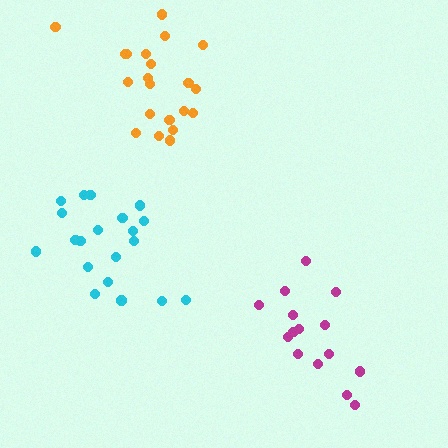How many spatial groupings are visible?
There are 3 spatial groupings.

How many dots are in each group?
Group 1: 15 dots, Group 2: 21 dots, Group 3: 20 dots (56 total).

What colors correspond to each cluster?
The clusters are colored: magenta, orange, cyan.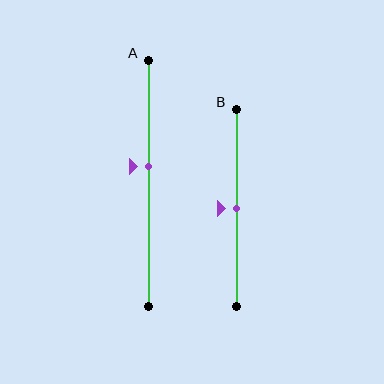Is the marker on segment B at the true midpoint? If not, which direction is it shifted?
Yes, the marker on segment B is at the true midpoint.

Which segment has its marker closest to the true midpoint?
Segment B has its marker closest to the true midpoint.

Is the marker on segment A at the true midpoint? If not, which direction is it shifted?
No, the marker on segment A is shifted upward by about 7% of the segment length.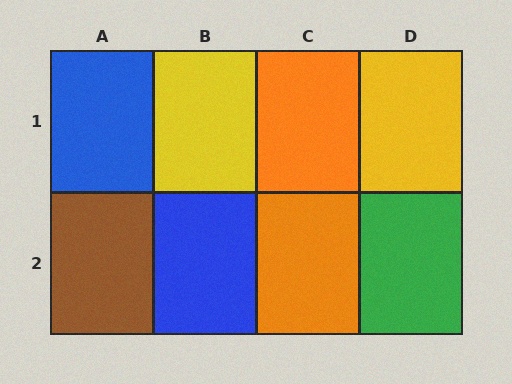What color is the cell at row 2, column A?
Brown.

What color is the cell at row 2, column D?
Green.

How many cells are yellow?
2 cells are yellow.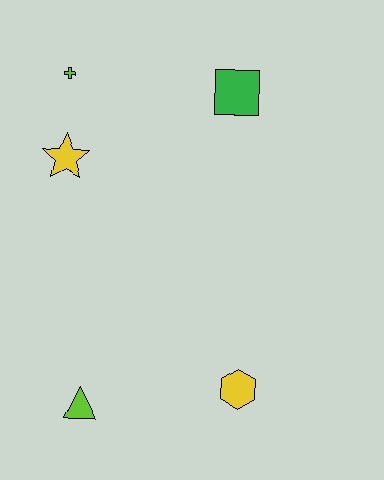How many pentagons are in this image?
There are no pentagons.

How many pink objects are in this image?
There are no pink objects.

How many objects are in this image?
There are 5 objects.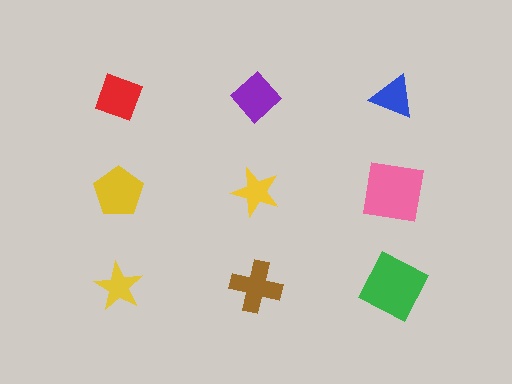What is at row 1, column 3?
A blue triangle.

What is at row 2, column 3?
A pink square.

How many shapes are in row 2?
3 shapes.